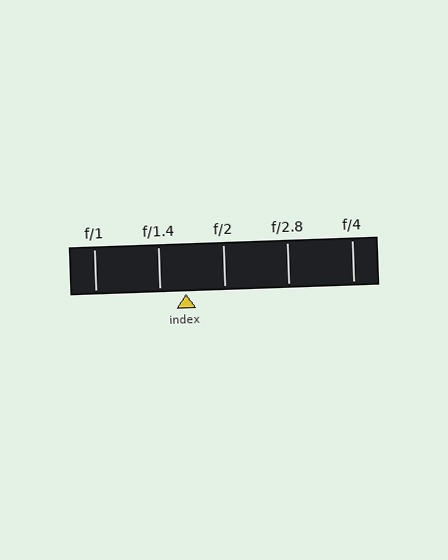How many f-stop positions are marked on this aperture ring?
There are 5 f-stop positions marked.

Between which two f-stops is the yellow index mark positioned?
The index mark is between f/1.4 and f/2.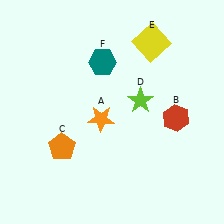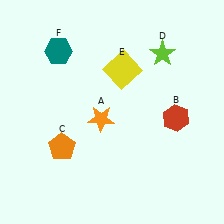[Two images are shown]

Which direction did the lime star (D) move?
The lime star (D) moved up.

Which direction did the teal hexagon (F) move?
The teal hexagon (F) moved left.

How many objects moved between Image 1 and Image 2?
3 objects moved between the two images.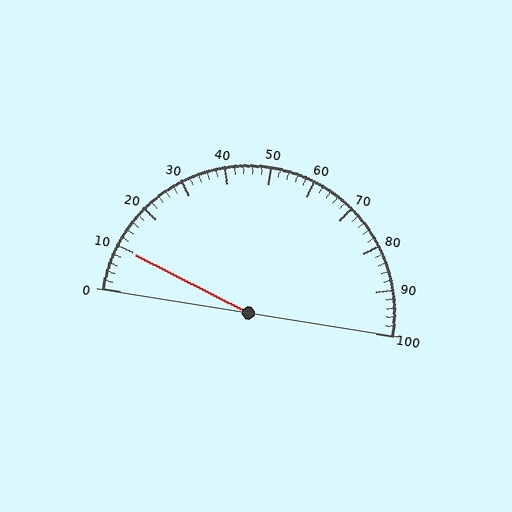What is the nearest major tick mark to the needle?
The nearest major tick mark is 10.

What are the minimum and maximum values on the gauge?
The gauge ranges from 0 to 100.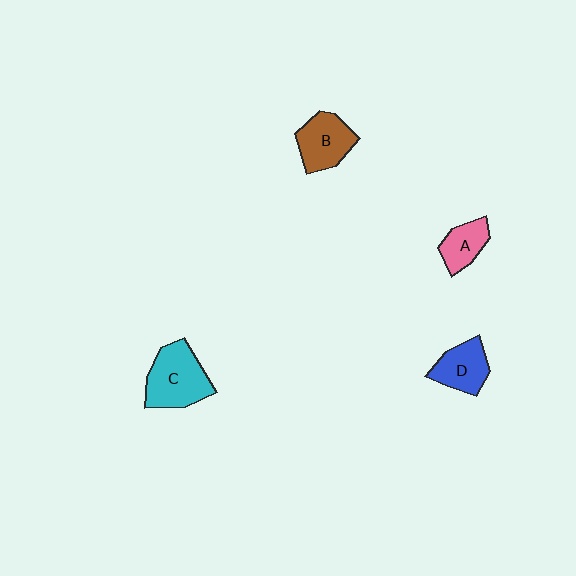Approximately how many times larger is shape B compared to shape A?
Approximately 1.4 times.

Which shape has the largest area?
Shape C (cyan).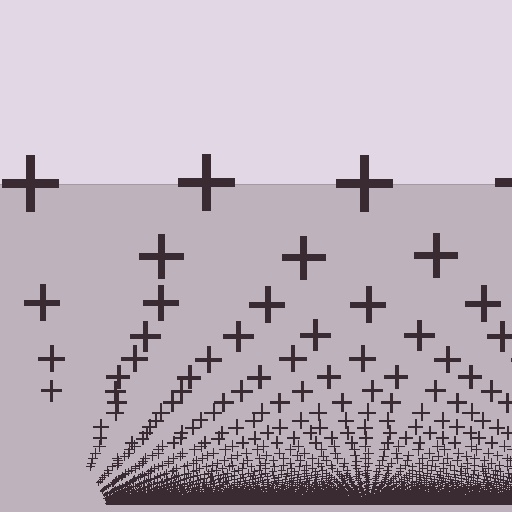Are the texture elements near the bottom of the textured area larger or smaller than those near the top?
Smaller. The gradient is inverted — elements near the bottom are smaller and denser.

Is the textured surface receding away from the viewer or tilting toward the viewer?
The surface appears to tilt toward the viewer. Texture elements get larger and sparser toward the top.